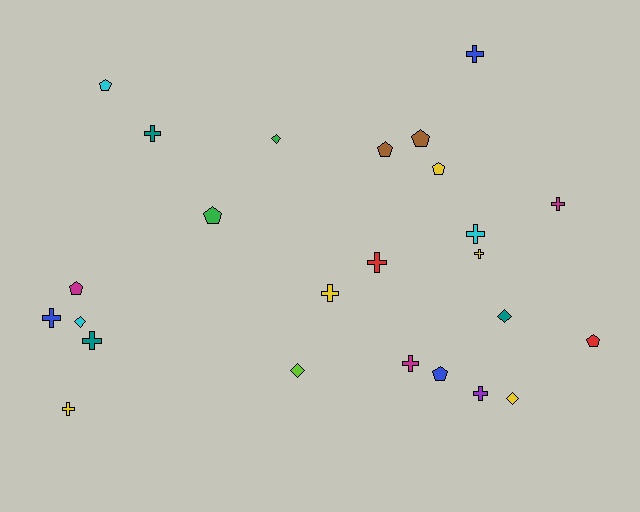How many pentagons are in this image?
There are 8 pentagons.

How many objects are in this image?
There are 25 objects.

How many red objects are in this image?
There are 2 red objects.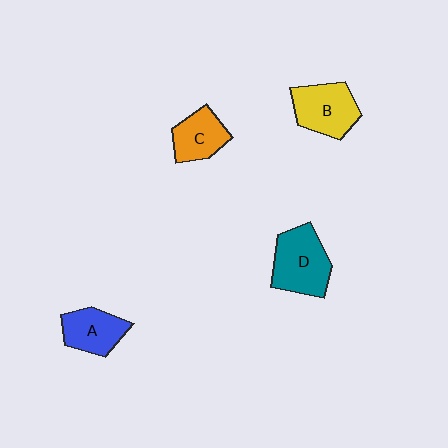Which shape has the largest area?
Shape D (teal).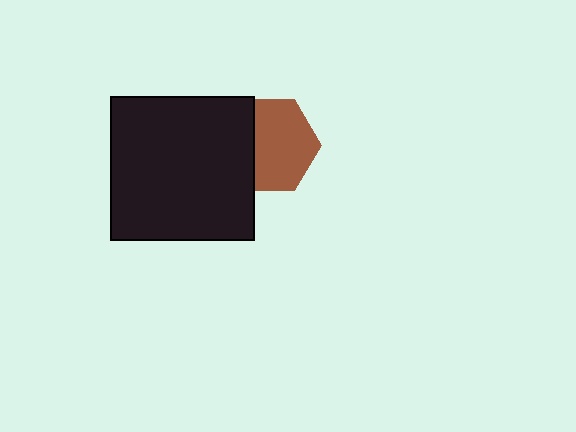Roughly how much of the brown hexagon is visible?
Most of it is visible (roughly 66%).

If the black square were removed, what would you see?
You would see the complete brown hexagon.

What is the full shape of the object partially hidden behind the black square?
The partially hidden object is a brown hexagon.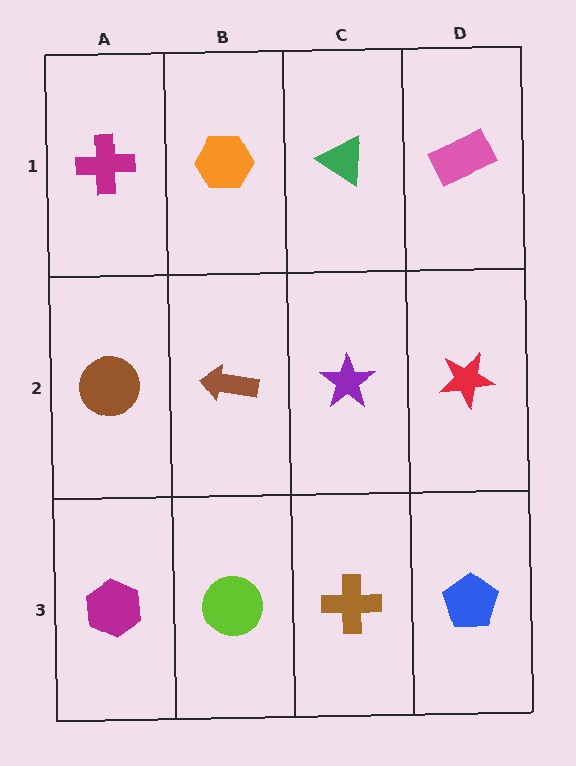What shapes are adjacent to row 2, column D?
A pink rectangle (row 1, column D), a blue pentagon (row 3, column D), a purple star (row 2, column C).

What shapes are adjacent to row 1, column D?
A red star (row 2, column D), a green triangle (row 1, column C).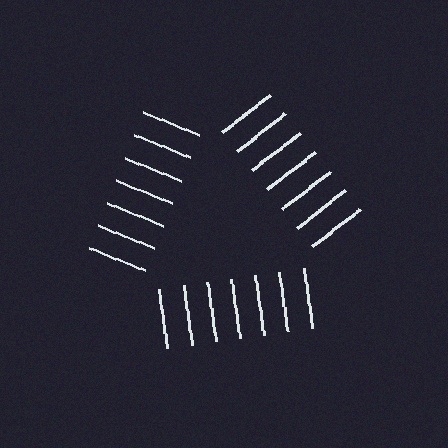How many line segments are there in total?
21 — 7 along each of the 3 edges.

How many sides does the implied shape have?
3 sides — the line-ends trace a triangle.